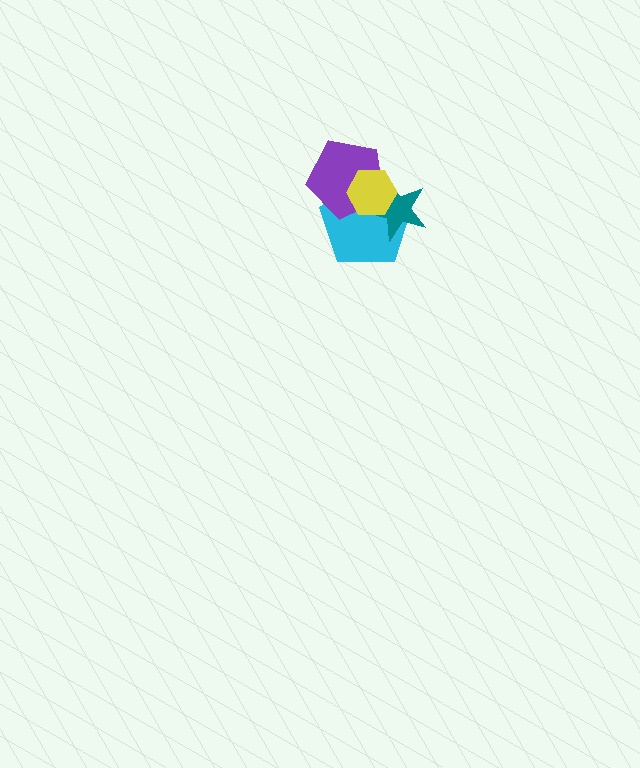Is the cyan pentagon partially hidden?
Yes, it is partially covered by another shape.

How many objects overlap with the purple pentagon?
3 objects overlap with the purple pentagon.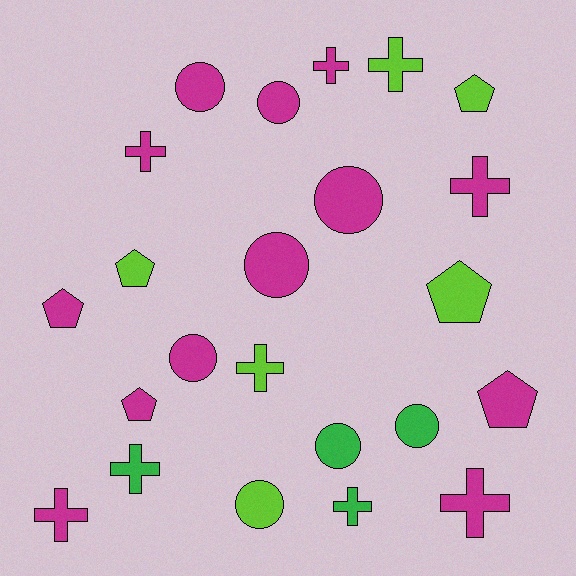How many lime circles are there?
There is 1 lime circle.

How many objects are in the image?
There are 23 objects.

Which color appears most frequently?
Magenta, with 13 objects.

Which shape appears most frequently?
Cross, with 9 objects.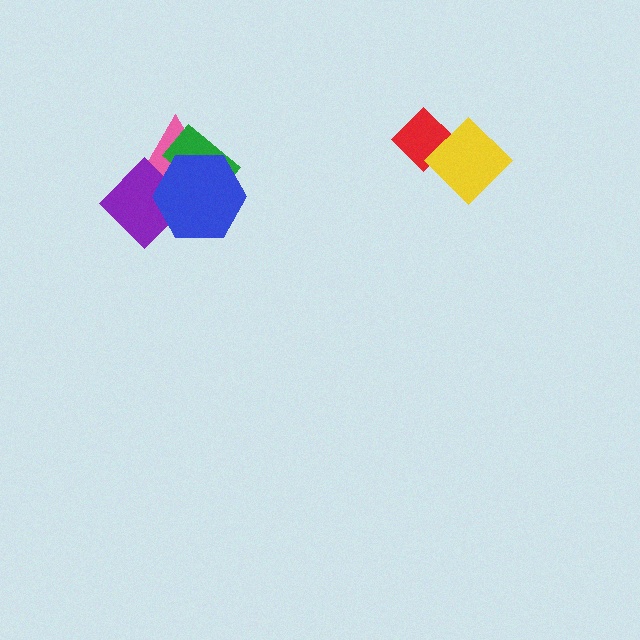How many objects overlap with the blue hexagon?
3 objects overlap with the blue hexagon.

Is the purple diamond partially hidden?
Yes, it is partially covered by another shape.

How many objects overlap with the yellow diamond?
1 object overlaps with the yellow diamond.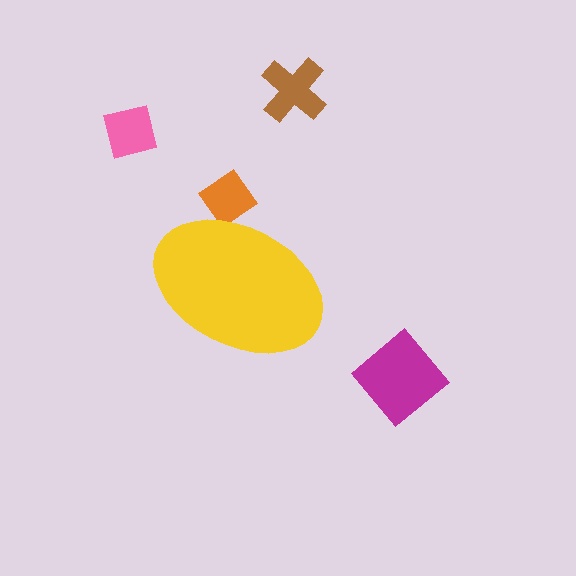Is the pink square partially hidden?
No, the pink square is fully visible.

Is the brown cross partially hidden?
No, the brown cross is fully visible.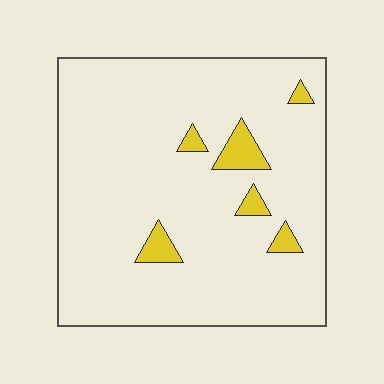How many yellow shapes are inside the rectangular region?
6.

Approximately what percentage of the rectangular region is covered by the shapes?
Approximately 5%.